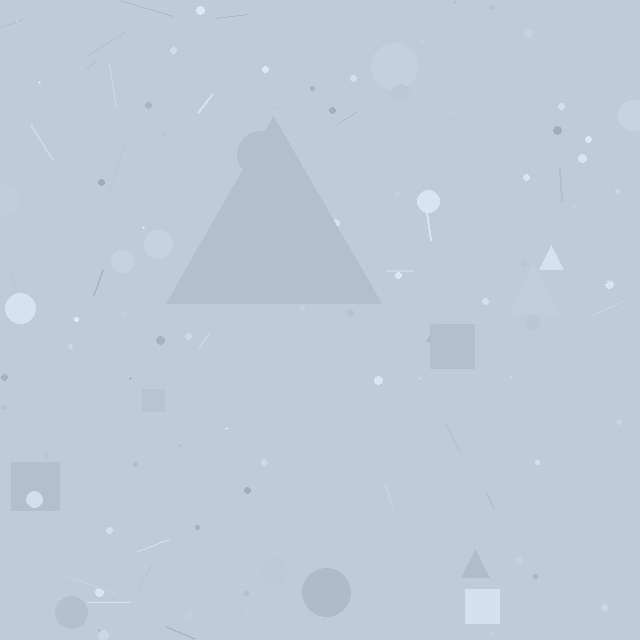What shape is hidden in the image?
A triangle is hidden in the image.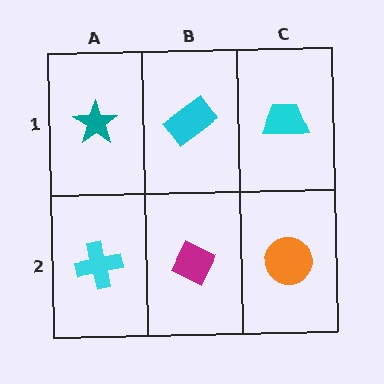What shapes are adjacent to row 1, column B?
A magenta diamond (row 2, column B), a teal star (row 1, column A), a cyan trapezoid (row 1, column C).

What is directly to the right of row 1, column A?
A cyan rectangle.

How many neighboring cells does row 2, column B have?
3.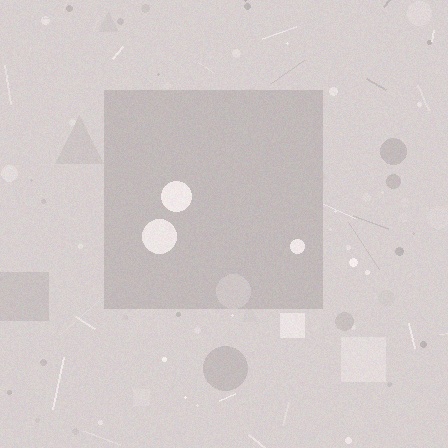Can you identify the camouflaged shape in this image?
The camouflaged shape is a square.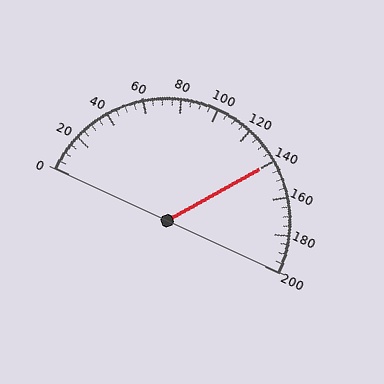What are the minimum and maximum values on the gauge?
The gauge ranges from 0 to 200.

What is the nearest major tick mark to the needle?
The nearest major tick mark is 140.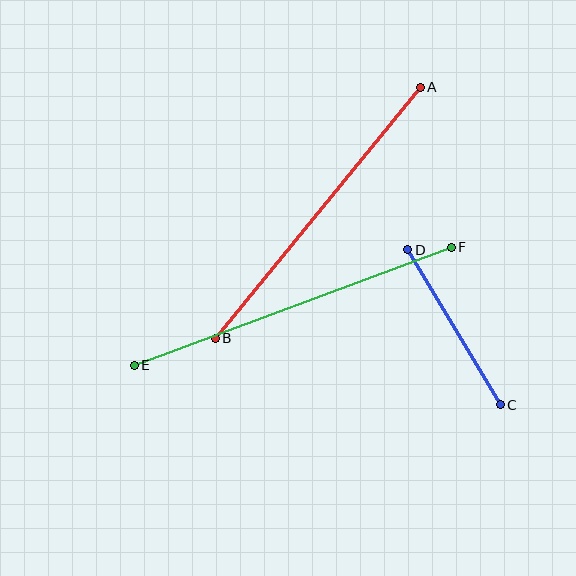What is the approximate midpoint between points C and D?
The midpoint is at approximately (454, 327) pixels.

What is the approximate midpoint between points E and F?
The midpoint is at approximately (293, 306) pixels.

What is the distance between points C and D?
The distance is approximately 181 pixels.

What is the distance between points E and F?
The distance is approximately 338 pixels.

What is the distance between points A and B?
The distance is approximately 324 pixels.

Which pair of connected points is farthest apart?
Points E and F are farthest apart.